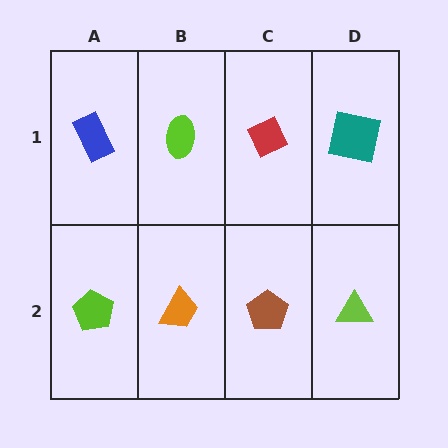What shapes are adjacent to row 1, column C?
A brown pentagon (row 2, column C), a lime ellipse (row 1, column B), a teal square (row 1, column D).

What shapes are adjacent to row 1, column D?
A lime triangle (row 2, column D), a red diamond (row 1, column C).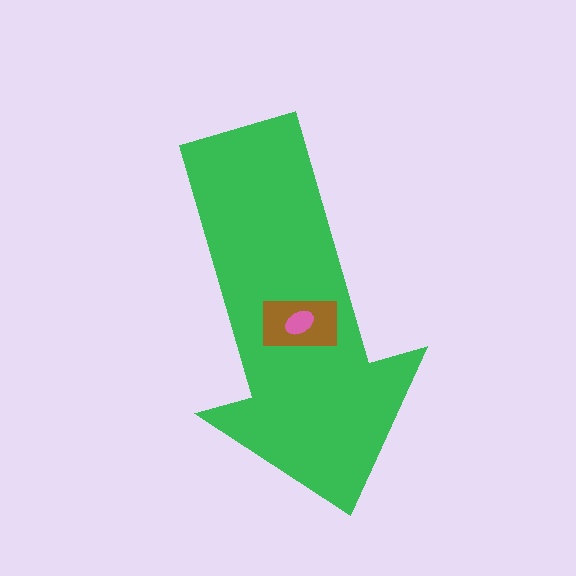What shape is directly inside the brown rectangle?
The pink ellipse.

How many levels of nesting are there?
3.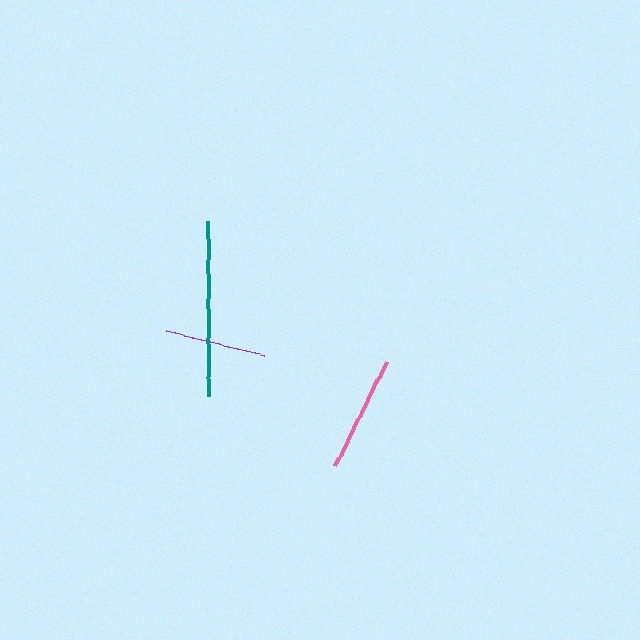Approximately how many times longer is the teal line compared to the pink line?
The teal line is approximately 1.5 times the length of the pink line.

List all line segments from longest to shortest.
From longest to shortest: teal, pink, purple.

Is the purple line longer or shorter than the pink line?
The pink line is longer than the purple line.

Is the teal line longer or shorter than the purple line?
The teal line is longer than the purple line.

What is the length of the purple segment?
The purple segment is approximately 101 pixels long.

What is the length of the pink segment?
The pink segment is approximately 117 pixels long.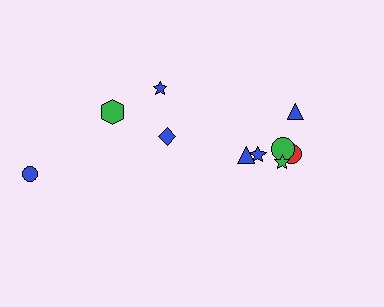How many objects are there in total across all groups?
There are 10 objects.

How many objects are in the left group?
There are 4 objects.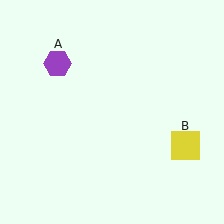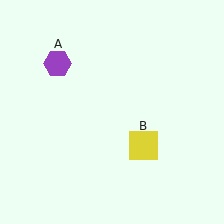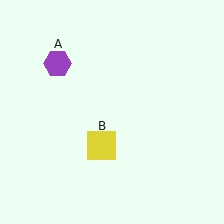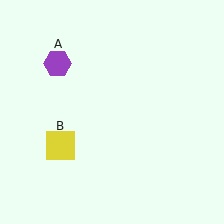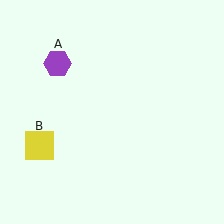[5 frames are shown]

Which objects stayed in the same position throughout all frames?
Purple hexagon (object A) remained stationary.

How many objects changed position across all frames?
1 object changed position: yellow square (object B).